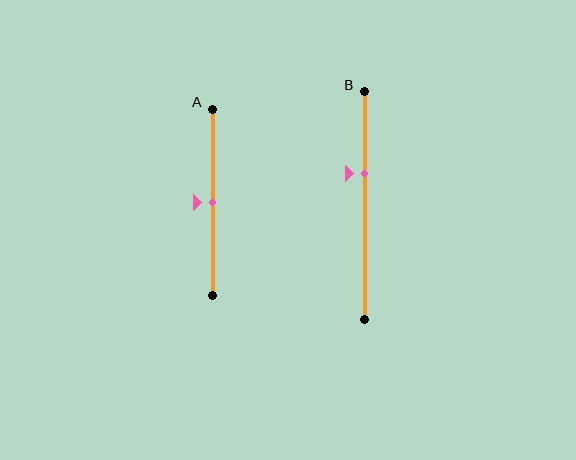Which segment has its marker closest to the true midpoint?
Segment A has its marker closest to the true midpoint.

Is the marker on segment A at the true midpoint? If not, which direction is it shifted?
Yes, the marker on segment A is at the true midpoint.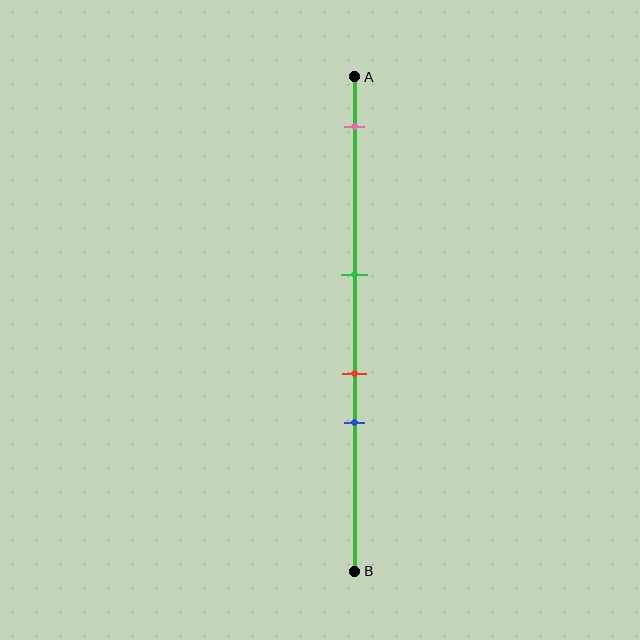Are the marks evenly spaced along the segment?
No, the marks are not evenly spaced.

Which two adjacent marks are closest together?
The red and blue marks are the closest adjacent pair.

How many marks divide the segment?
There are 4 marks dividing the segment.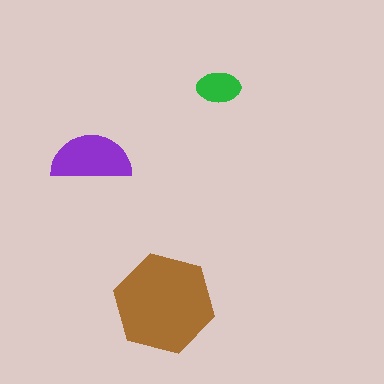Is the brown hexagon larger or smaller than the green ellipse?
Larger.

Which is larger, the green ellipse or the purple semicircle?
The purple semicircle.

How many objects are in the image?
There are 3 objects in the image.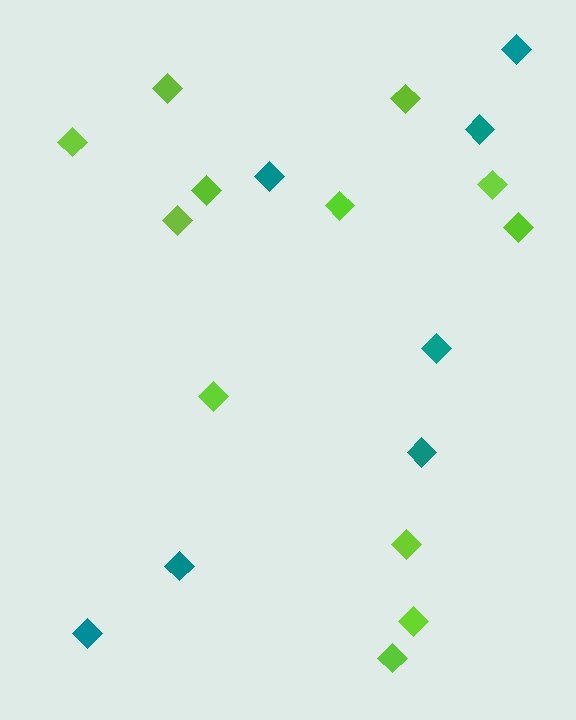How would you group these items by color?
There are 2 groups: one group of lime diamonds (12) and one group of teal diamonds (7).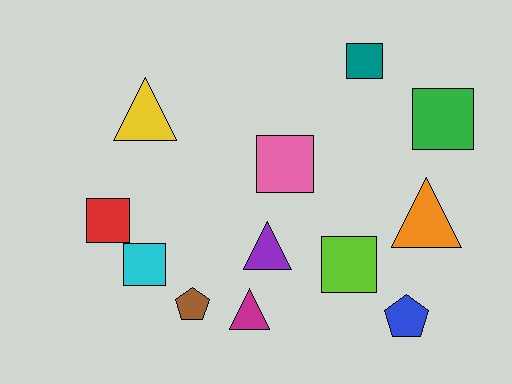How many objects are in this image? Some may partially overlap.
There are 12 objects.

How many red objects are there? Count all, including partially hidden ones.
There is 1 red object.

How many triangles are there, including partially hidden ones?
There are 4 triangles.